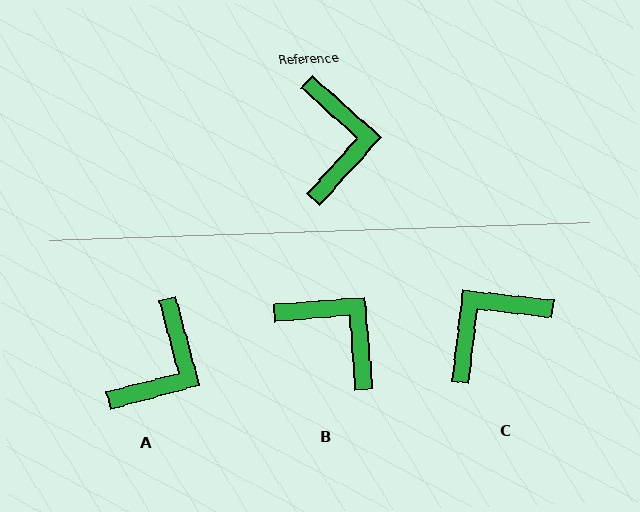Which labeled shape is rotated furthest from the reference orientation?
C, about 125 degrees away.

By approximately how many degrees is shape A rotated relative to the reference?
Approximately 33 degrees clockwise.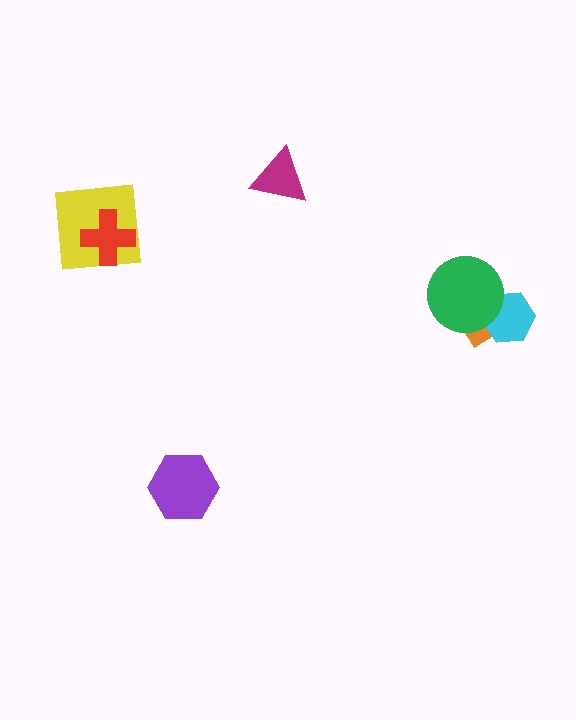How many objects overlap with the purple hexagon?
0 objects overlap with the purple hexagon.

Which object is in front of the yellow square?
The red cross is in front of the yellow square.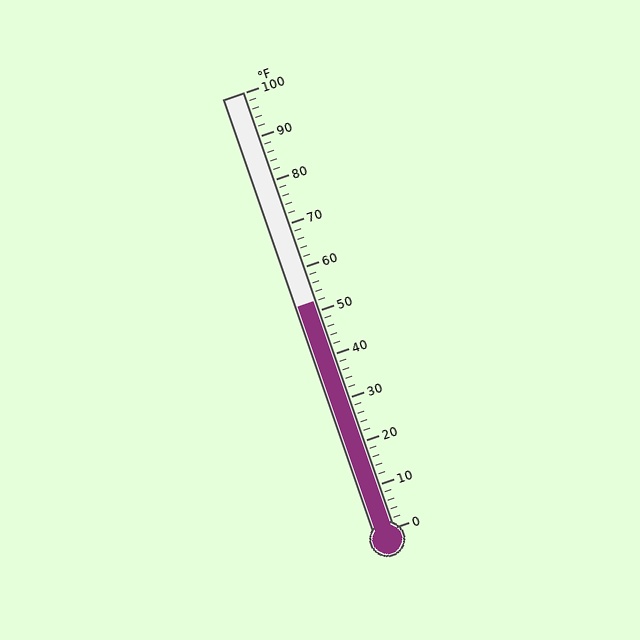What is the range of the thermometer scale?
The thermometer scale ranges from 0°F to 100°F.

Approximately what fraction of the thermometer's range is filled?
The thermometer is filled to approximately 50% of its range.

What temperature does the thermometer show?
The thermometer shows approximately 52°F.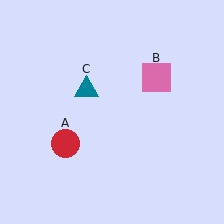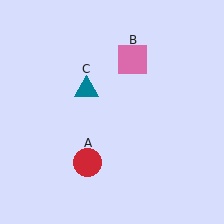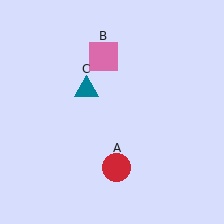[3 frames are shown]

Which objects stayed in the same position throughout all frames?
Teal triangle (object C) remained stationary.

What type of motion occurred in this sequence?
The red circle (object A), pink square (object B) rotated counterclockwise around the center of the scene.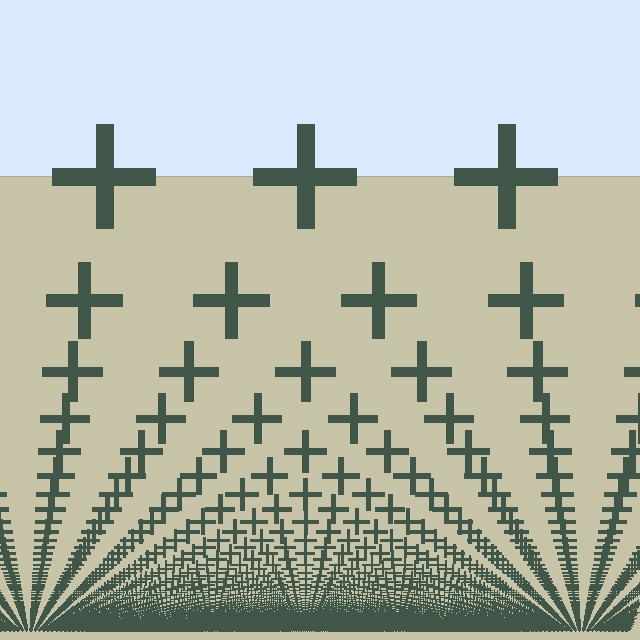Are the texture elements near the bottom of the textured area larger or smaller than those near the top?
Smaller. The gradient is inverted — elements near the bottom are smaller and denser.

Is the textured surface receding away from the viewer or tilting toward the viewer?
The surface appears to tilt toward the viewer. Texture elements get larger and sparser toward the top.